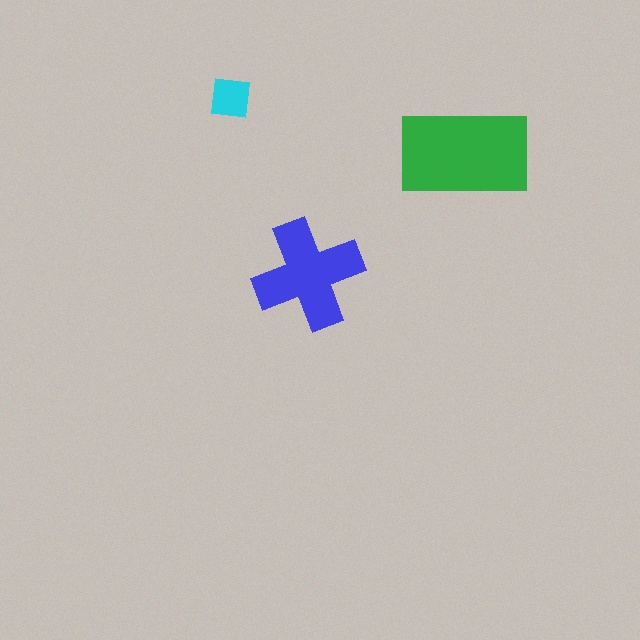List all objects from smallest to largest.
The cyan square, the blue cross, the green rectangle.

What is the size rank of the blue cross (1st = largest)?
2nd.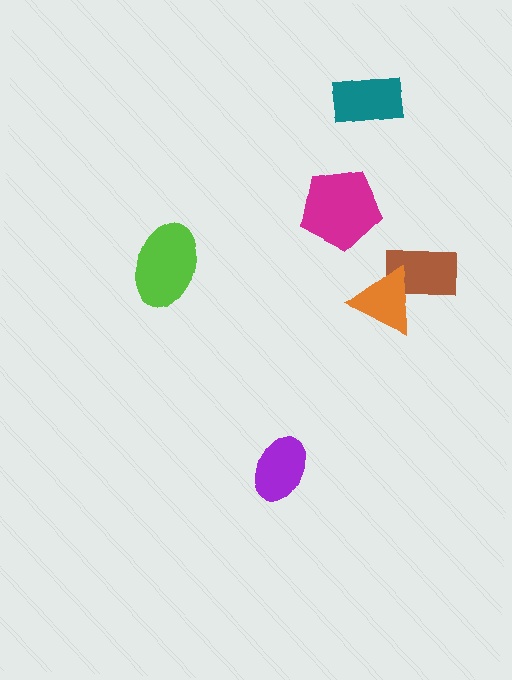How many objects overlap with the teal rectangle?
0 objects overlap with the teal rectangle.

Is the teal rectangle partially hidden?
No, no other shape covers it.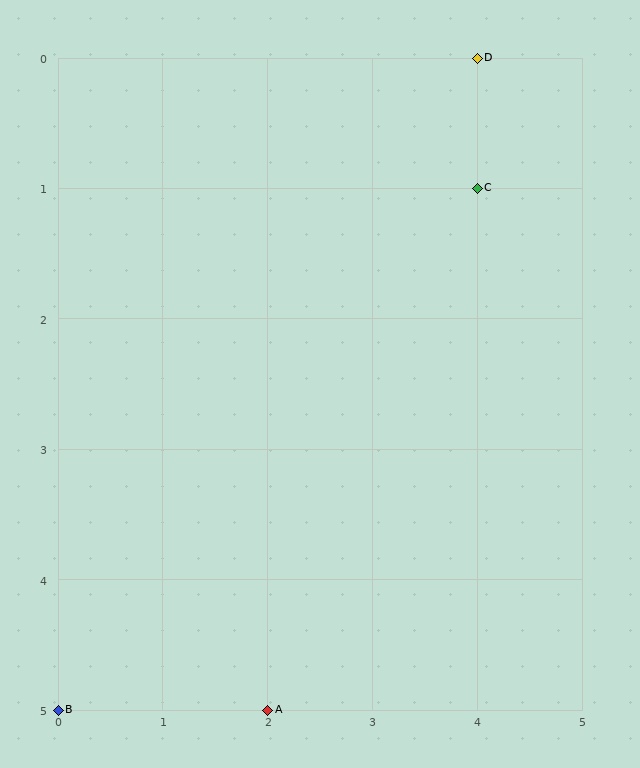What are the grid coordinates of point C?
Point C is at grid coordinates (4, 1).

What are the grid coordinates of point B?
Point B is at grid coordinates (0, 5).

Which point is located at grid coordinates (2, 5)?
Point A is at (2, 5).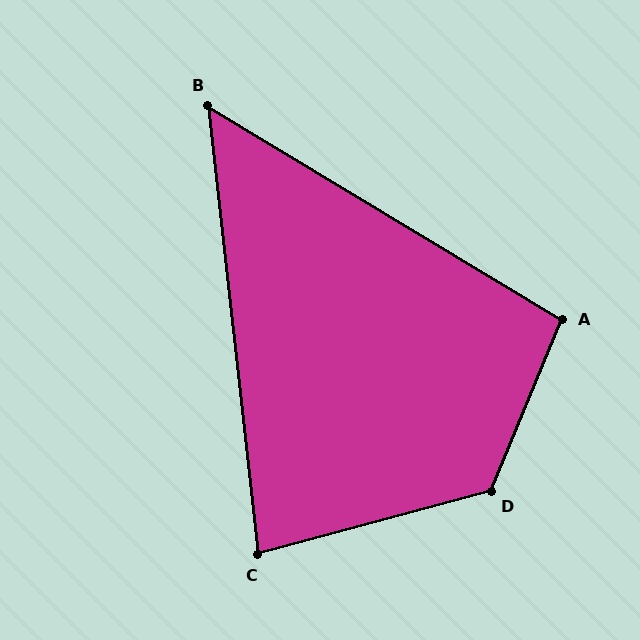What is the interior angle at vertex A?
Approximately 99 degrees (obtuse).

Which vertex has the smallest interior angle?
B, at approximately 52 degrees.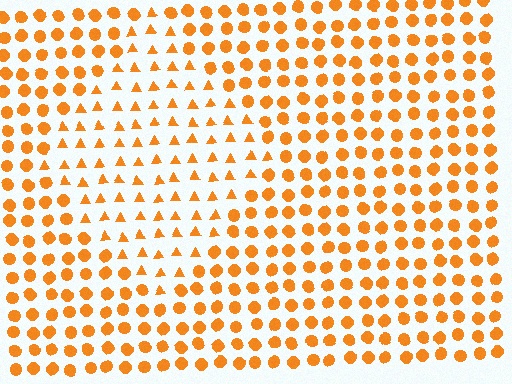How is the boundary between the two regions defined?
The boundary is defined by a change in element shape: triangles inside vs. circles outside. All elements share the same color and spacing.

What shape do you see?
I see a diamond.